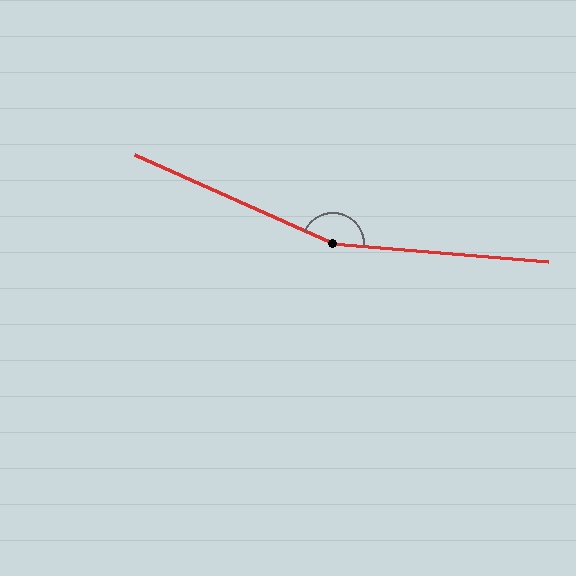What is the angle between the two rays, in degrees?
Approximately 160 degrees.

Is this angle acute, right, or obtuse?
It is obtuse.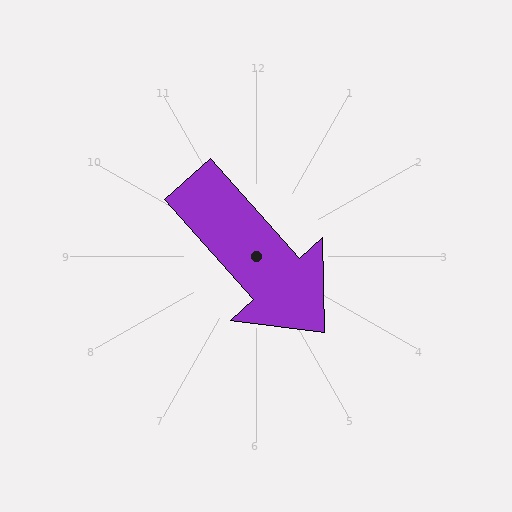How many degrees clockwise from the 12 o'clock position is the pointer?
Approximately 138 degrees.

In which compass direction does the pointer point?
Southeast.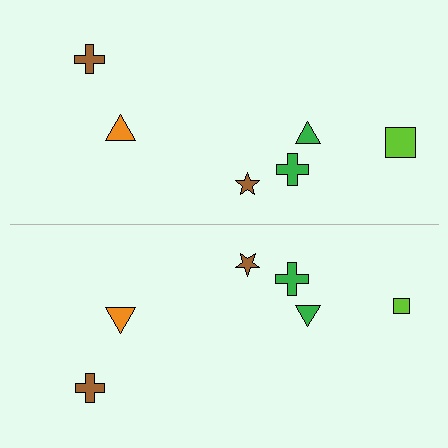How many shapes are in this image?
There are 12 shapes in this image.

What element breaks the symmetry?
The lime square on the bottom side has a different size than its mirror counterpart.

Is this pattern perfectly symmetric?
No, the pattern is not perfectly symmetric. The lime square on the bottom side has a different size than its mirror counterpart.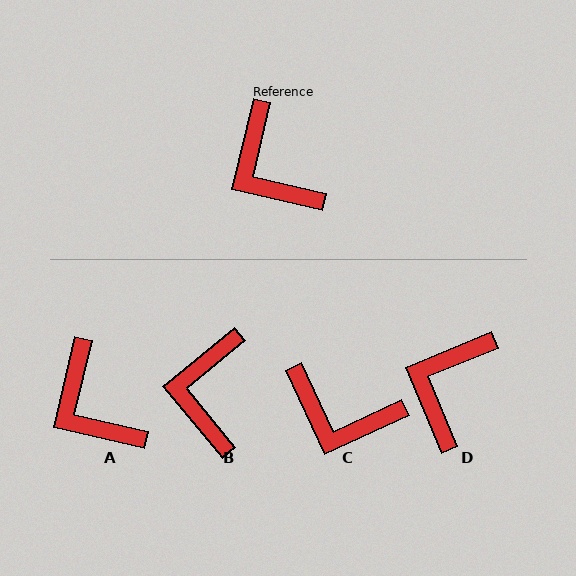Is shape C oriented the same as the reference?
No, it is off by about 38 degrees.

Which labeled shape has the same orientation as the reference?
A.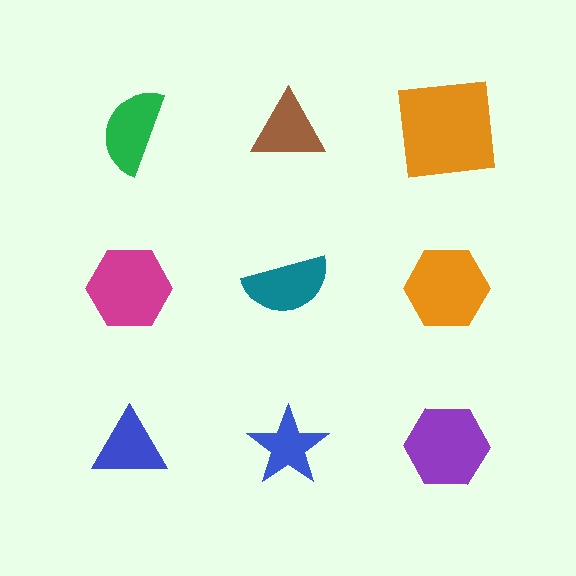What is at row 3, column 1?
A blue triangle.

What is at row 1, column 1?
A green semicircle.